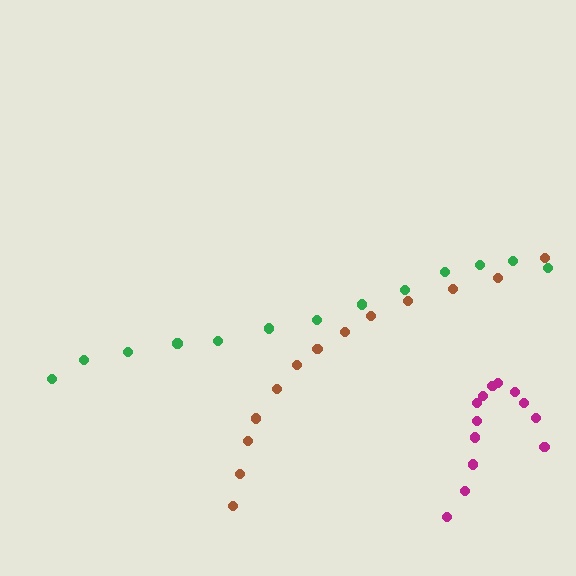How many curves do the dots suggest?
There are 3 distinct paths.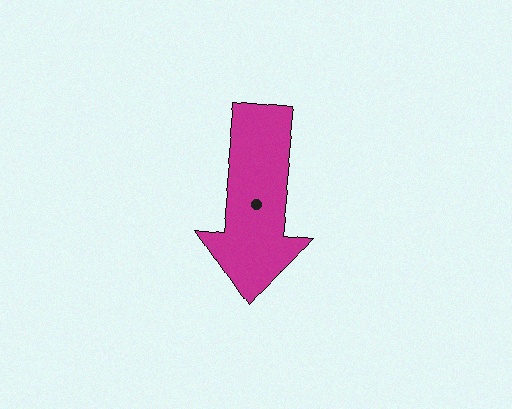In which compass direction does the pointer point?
South.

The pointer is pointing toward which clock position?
Roughly 6 o'clock.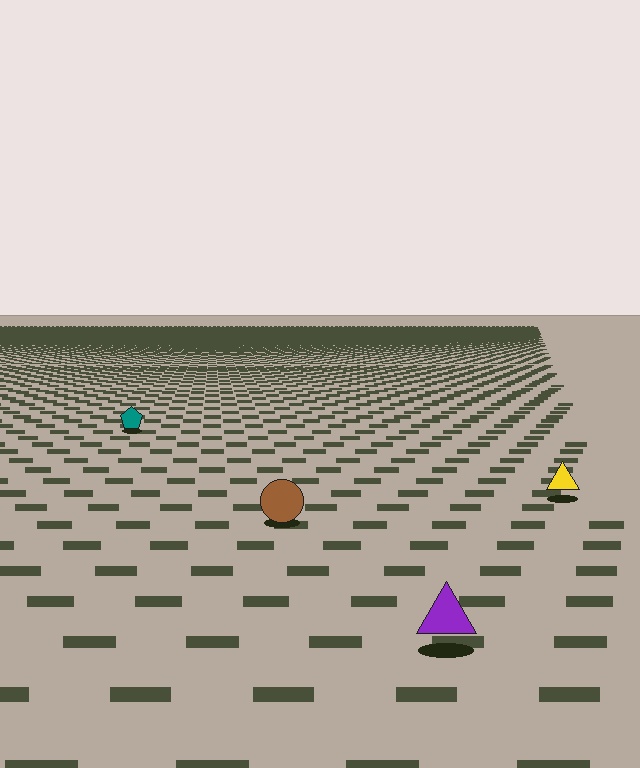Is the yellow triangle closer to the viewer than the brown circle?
No. The brown circle is closer — you can tell from the texture gradient: the ground texture is coarser near it.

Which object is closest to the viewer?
The purple triangle is closest. The texture marks near it are larger and more spread out.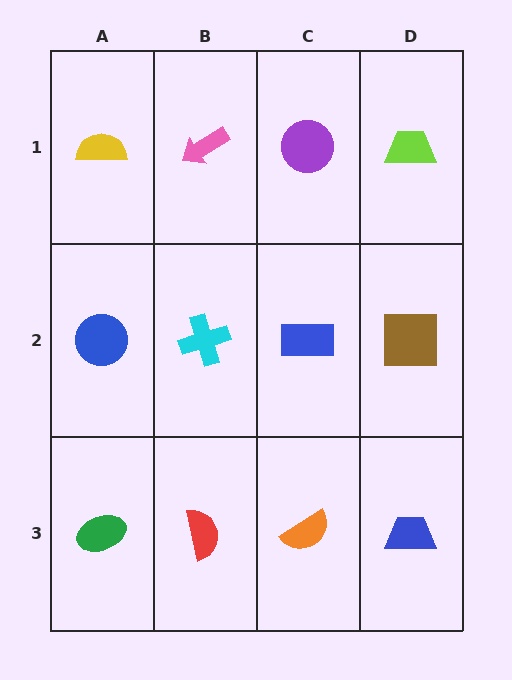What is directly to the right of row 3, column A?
A red semicircle.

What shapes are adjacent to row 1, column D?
A brown square (row 2, column D), a purple circle (row 1, column C).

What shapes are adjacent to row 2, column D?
A lime trapezoid (row 1, column D), a blue trapezoid (row 3, column D), a blue rectangle (row 2, column C).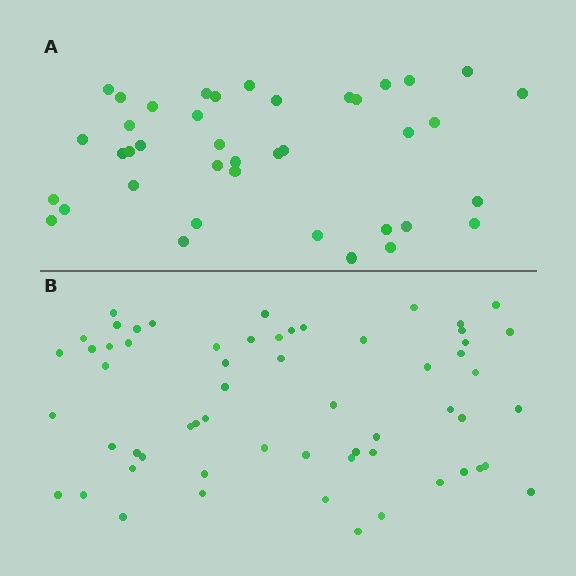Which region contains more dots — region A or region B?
Region B (the bottom region) has more dots.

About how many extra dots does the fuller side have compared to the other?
Region B has approximately 20 more dots than region A.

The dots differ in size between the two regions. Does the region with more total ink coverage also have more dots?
No. Region A has more total ink coverage because its dots are larger, but region B actually contains more individual dots. Total area can be misleading — the number of items is what matters here.